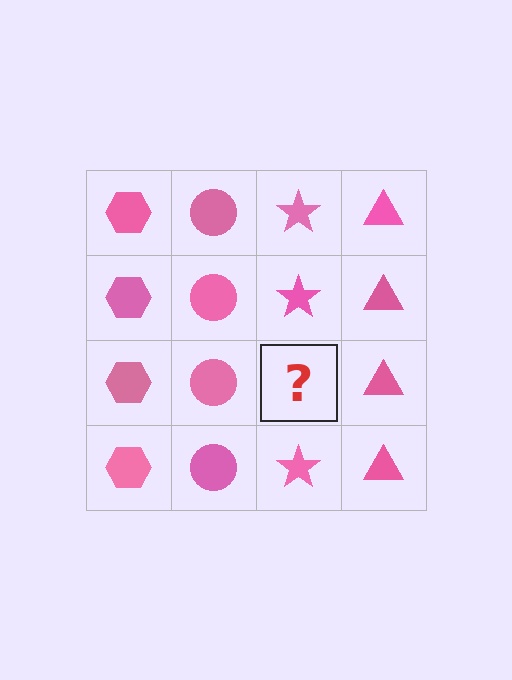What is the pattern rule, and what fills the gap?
The rule is that each column has a consistent shape. The gap should be filled with a pink star.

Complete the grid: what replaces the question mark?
The question mark should be replaced with a pink star.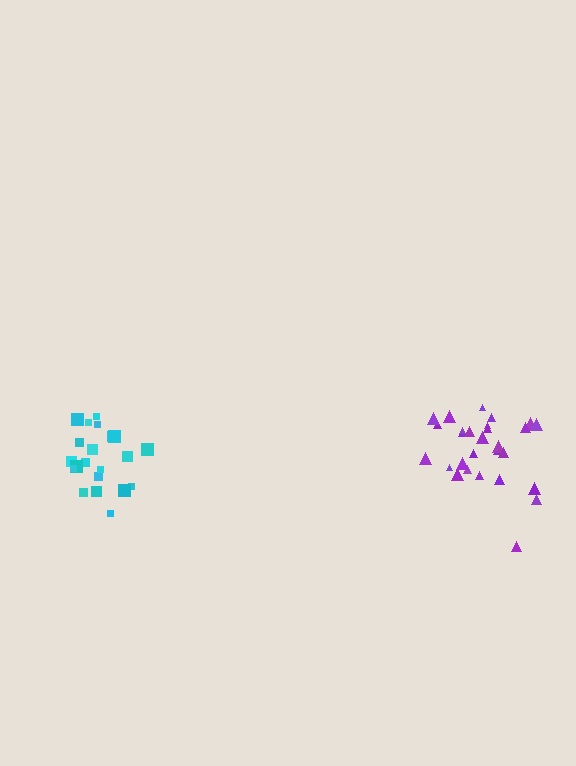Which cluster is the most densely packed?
Cyan.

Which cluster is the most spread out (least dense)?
Purple.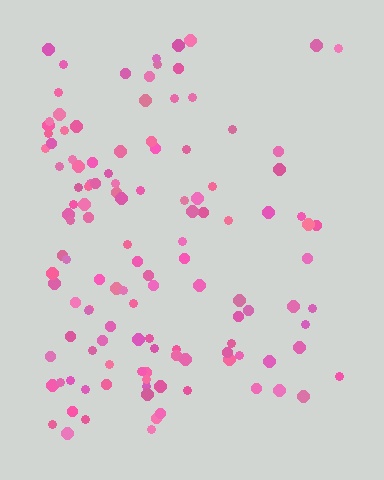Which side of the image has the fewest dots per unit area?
The right.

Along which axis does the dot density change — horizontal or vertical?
Horizontal.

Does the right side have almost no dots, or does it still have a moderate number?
Still a moderate number, just noticeably fewer than the left.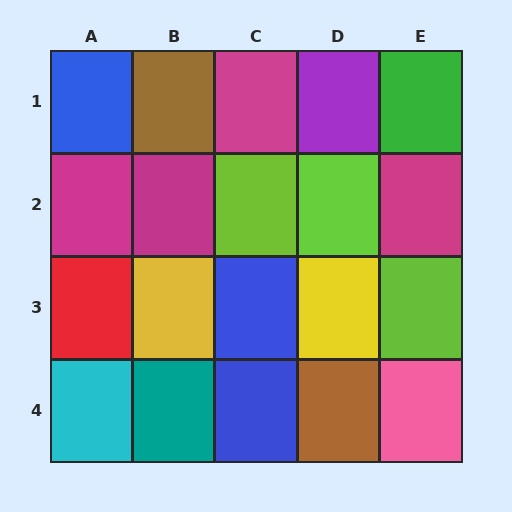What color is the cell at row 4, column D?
Brown.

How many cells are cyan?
1 cell is cyan.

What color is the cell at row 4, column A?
Cyan.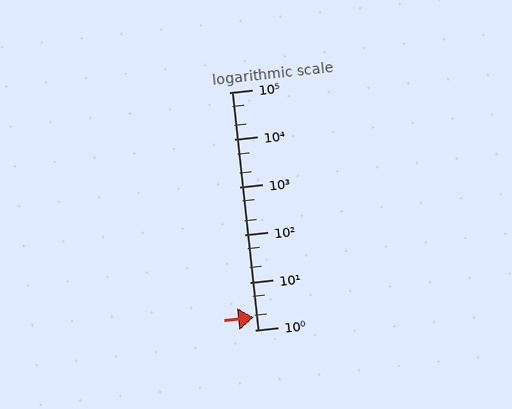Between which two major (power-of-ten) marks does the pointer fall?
The pointer is between 1 and 10.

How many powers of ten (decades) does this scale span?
The scale spans 5 decades, from 1 to 100000.